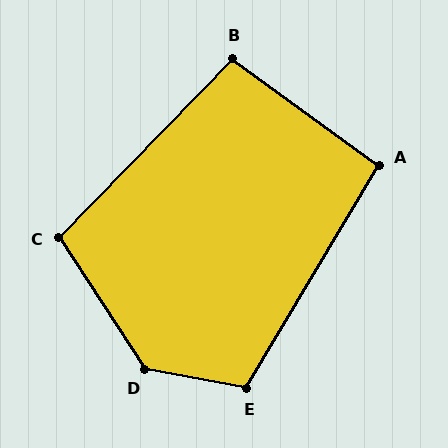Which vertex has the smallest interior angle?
A, at approximately 95 degrees.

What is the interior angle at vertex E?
Approximately 110 degrees (obtuse).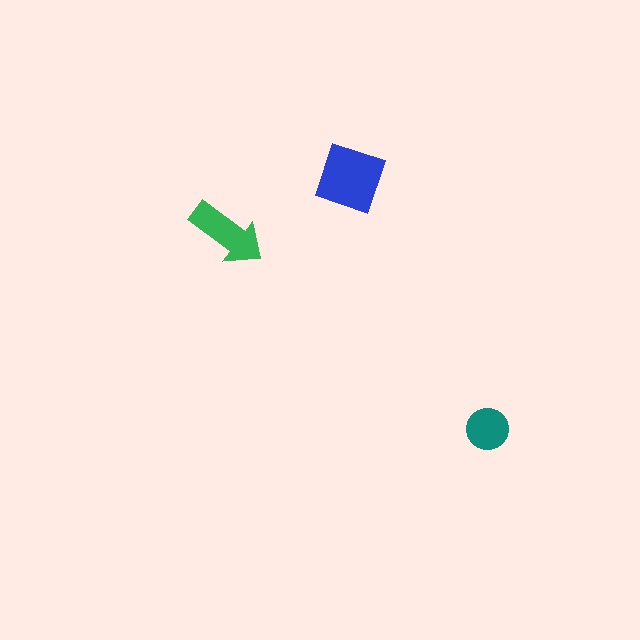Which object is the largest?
The blue square.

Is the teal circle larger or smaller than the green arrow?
Smaller.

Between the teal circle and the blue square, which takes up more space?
The blue square.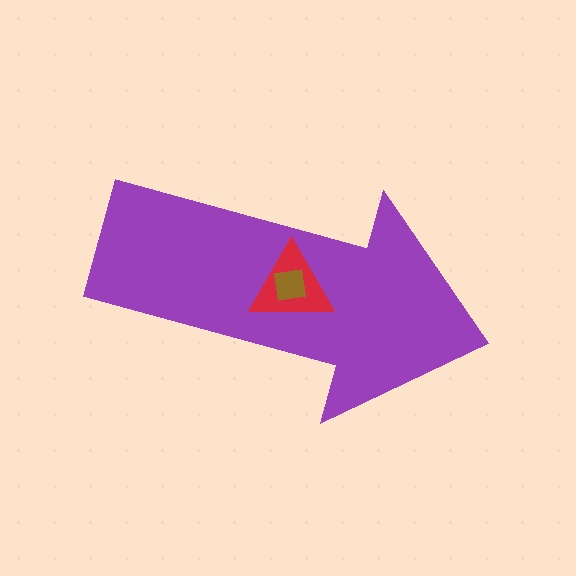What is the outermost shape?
The purple arrow.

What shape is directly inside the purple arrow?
The red triangle.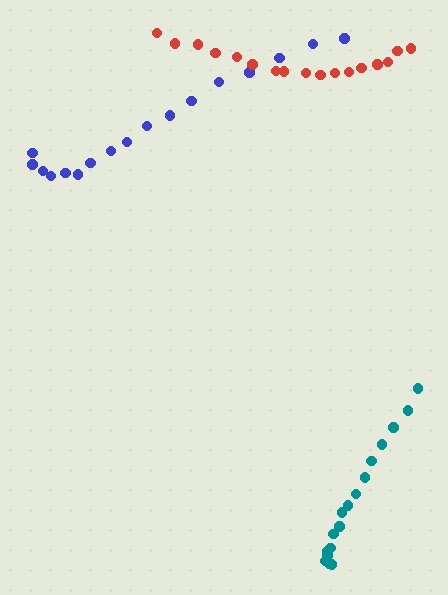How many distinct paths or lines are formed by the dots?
There are 3 distinct paths.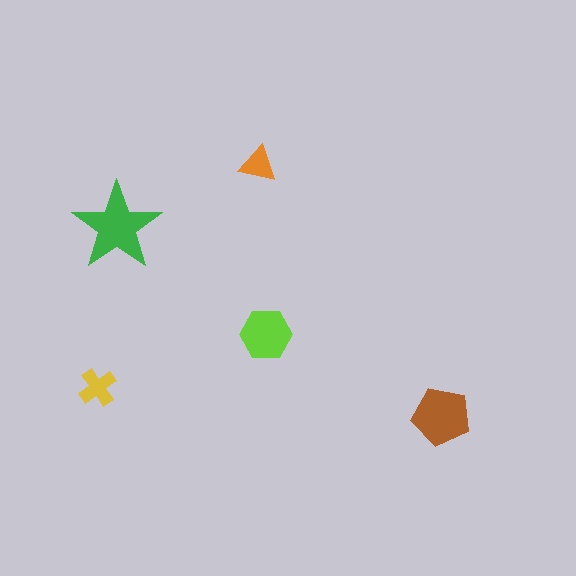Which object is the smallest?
The orange triangle.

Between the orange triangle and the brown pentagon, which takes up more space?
The brown pentagon.